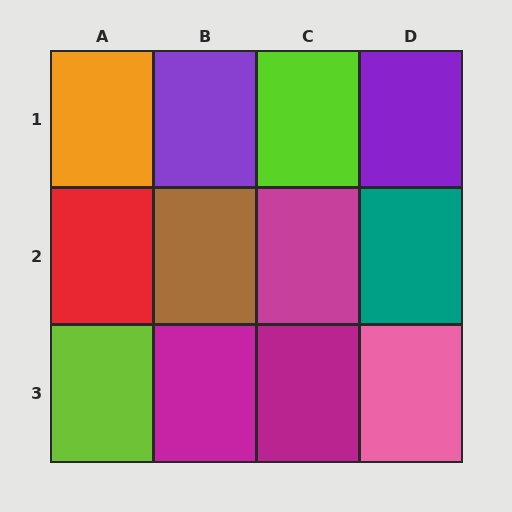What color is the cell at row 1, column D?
Purple.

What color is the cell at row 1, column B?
Purple.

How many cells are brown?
1 cell is brown.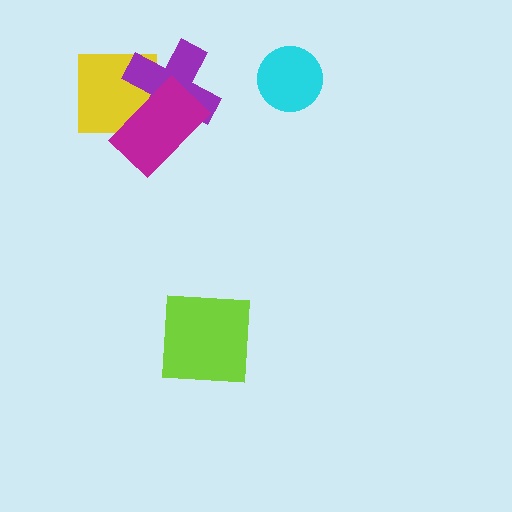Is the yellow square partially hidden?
Yes, it is partially covered by another shape.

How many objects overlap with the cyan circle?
0 objects overlap with the cyan circle.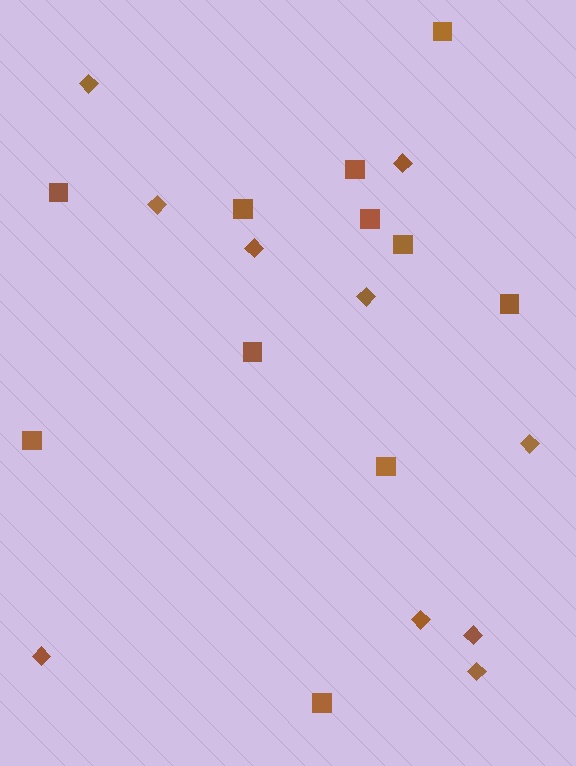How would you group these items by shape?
There are 2 groups: one group of squares (11) and one group of diamonds (10).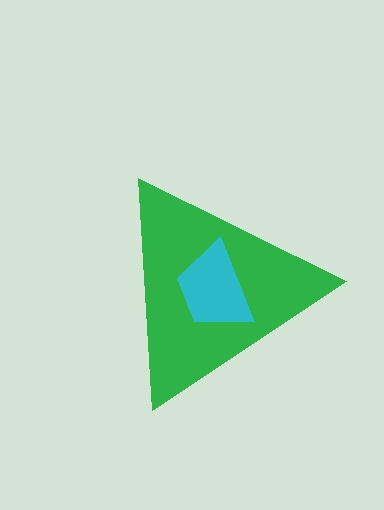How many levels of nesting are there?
2.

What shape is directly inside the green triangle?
The cyan trapezoid.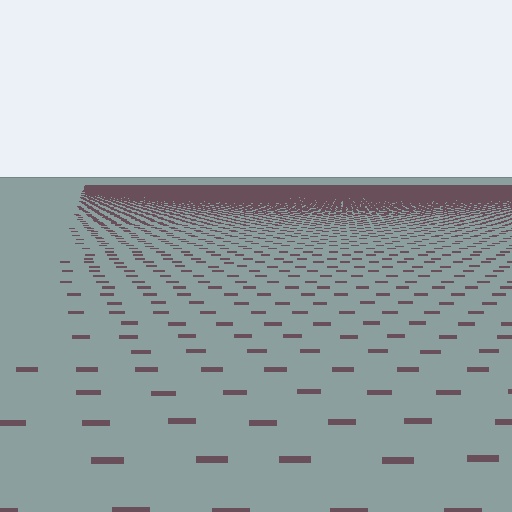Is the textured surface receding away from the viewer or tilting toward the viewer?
The surface is receding away from the viewer. Texture elements get smaller and denser toward the top.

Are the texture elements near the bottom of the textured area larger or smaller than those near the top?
Larger. Near the bottom, elements are closer to the viewer and appear at a bigger on-screen size.